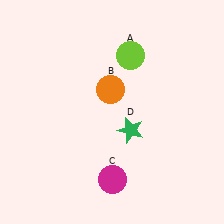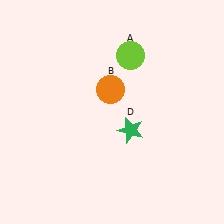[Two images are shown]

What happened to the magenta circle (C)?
The magenta circle (C) was removed in Image 2. It was in the bottom-right area of Image 1.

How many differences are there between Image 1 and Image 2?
There is 1 difference between the two images.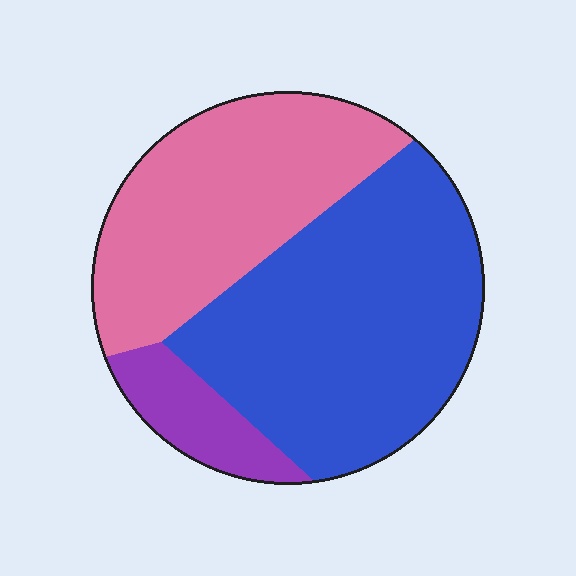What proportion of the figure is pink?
Pink covers roughly 40% of the figure.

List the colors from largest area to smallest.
From largest to smallest: blue, pink, purple.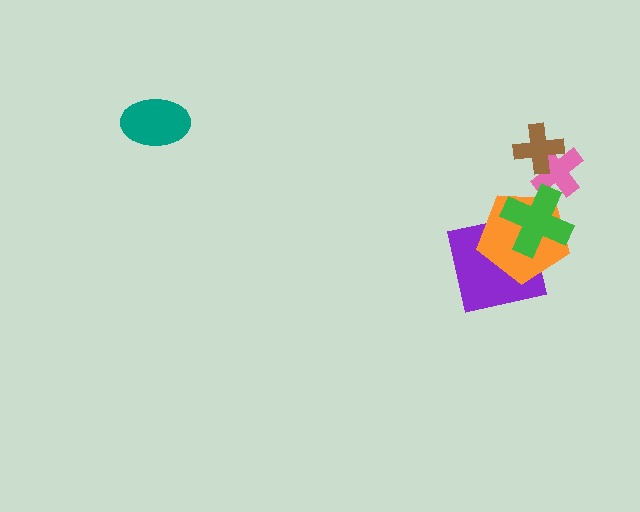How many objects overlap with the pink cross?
2 objects overlap with the pink cross.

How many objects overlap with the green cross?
3 objects overlap with the green cross.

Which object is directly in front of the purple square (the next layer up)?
The orange pentagon is directly in front of the purple square.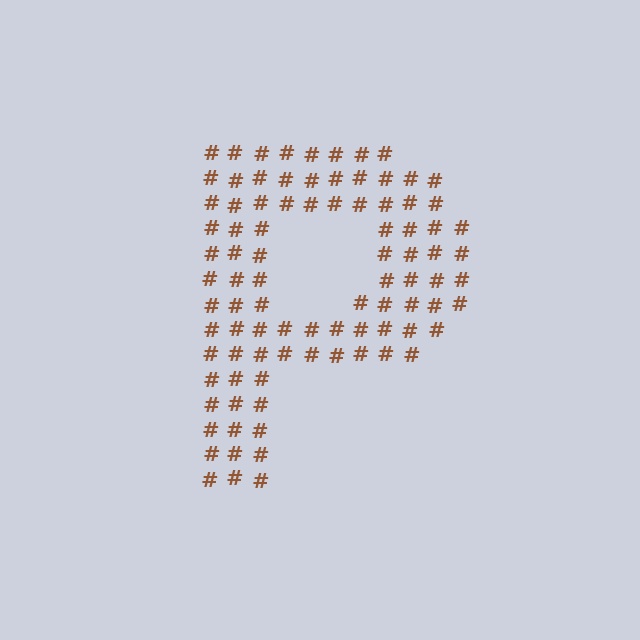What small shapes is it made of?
It is made of small hash symbols.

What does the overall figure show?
The overall figure shows the letter P.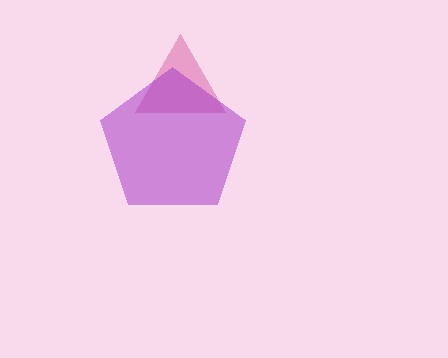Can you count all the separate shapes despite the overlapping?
Yes, there are 2 separate shapes.